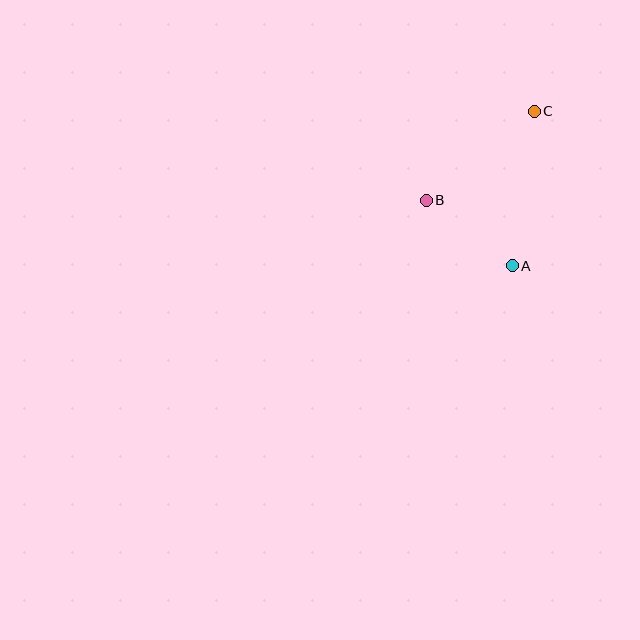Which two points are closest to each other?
Points A and B are closest to each other.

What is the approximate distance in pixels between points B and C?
The distance between B and C is approximately 140 pixels.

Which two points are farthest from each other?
Points A and C are farthest from each other.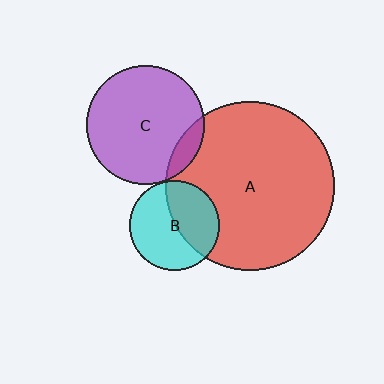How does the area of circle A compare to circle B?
Approximately 3.5 times.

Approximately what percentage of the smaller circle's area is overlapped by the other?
Approximately 45%.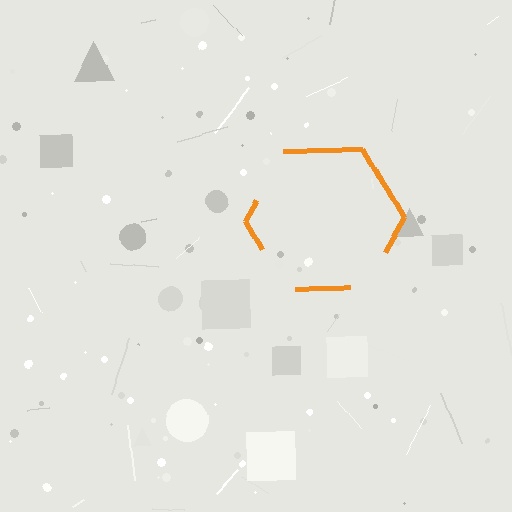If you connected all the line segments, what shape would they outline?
They would outline a hexagon.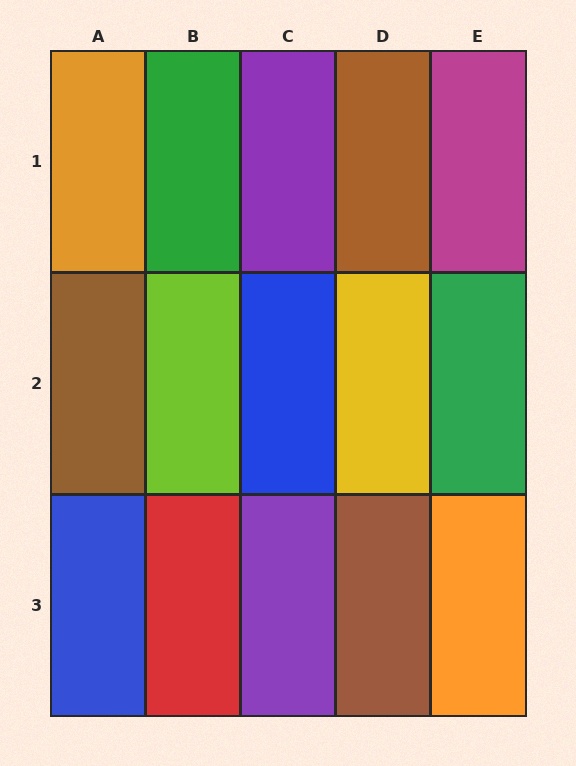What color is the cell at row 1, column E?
Magenta.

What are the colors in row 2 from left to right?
Brown, lime, blue, yellow, green.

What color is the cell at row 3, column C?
Purple.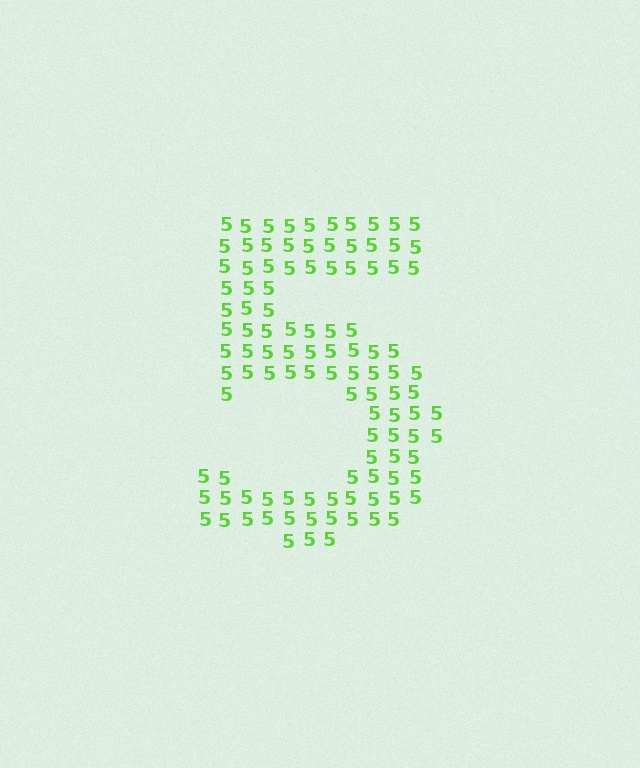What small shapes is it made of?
It is made of small digit 5's.